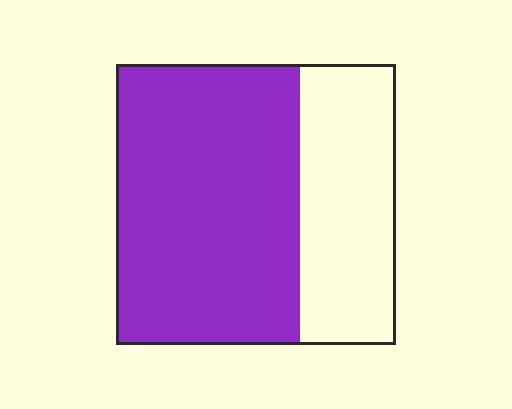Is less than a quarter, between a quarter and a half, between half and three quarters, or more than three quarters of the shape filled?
Between half and three quarters.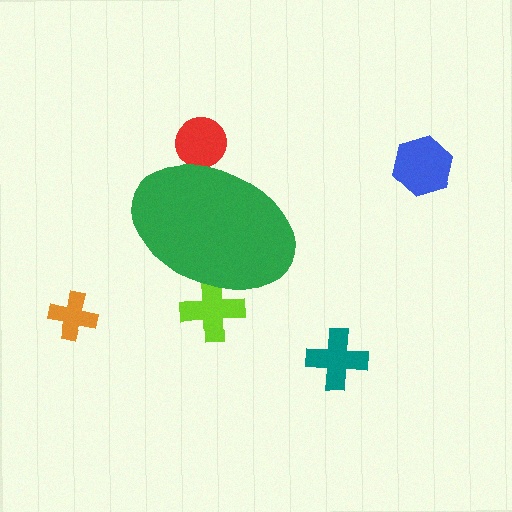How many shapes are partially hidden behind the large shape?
2 shapes are partially hidden.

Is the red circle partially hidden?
Yes, the red circle is partially hidden behind the green ellipse.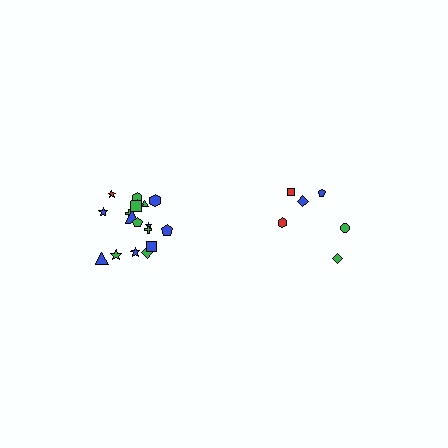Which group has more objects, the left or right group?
The left group.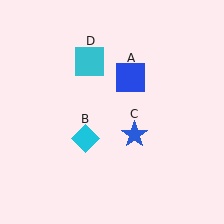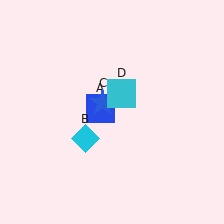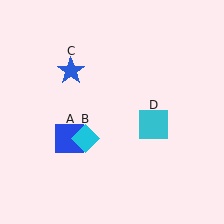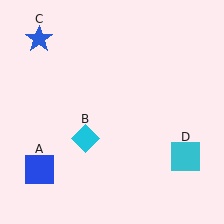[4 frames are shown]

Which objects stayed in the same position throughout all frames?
Cyan diamond (object B) remained stationary.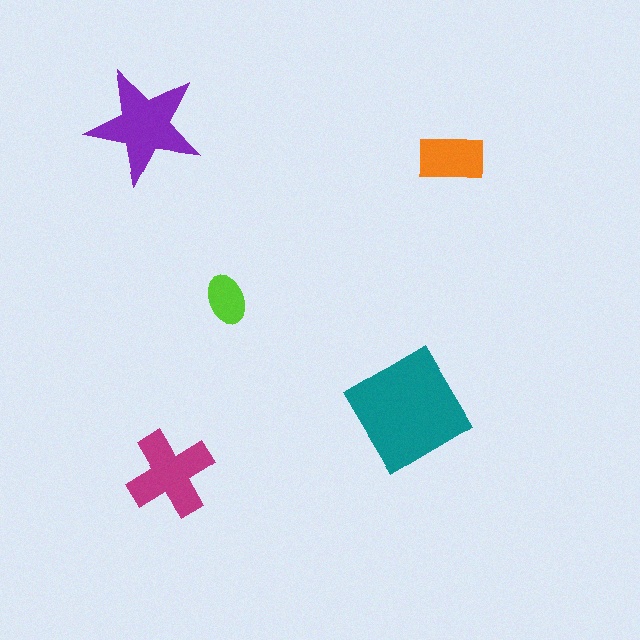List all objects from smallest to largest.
The lime ellipse, the orange rectangle, the magenta cross, the purple star, the teal diamond.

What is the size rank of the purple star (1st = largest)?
2nd.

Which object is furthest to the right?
The orange rectangle is rightmost.